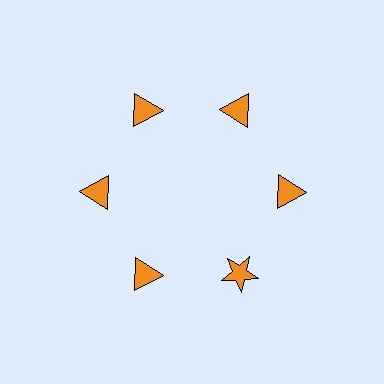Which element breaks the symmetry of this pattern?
The orange star at roughly the 5 o'clock position breaks the symmetry. All other shapes are orange triangles.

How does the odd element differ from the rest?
It has a different shape: star instead of triangle.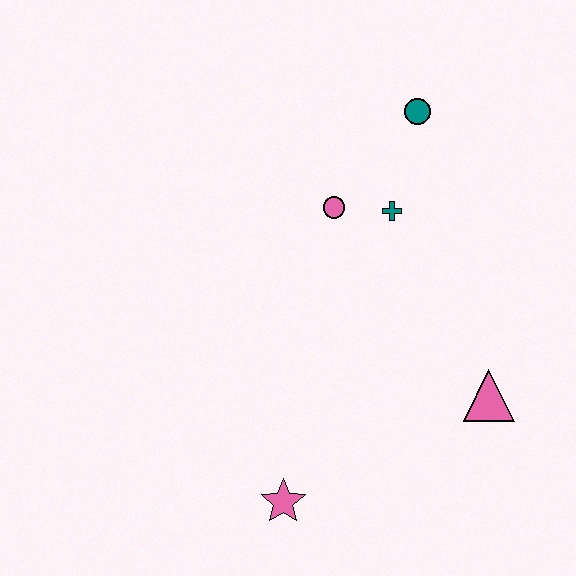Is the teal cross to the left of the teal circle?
Yes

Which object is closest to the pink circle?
The teal cross is closest to the pink circle.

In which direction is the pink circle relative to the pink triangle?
The pink circle is above the pink triangle.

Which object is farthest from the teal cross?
The pink star is farthest from the teal cross.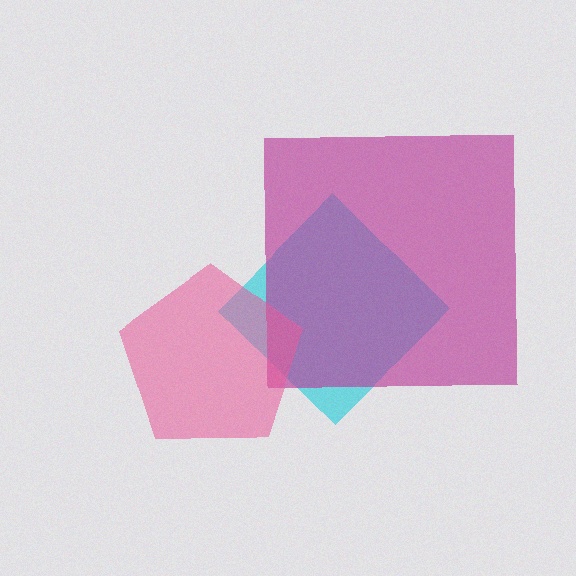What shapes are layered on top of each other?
The layered shapes are: a cyan diamond, a magenta square, a pink pentagon.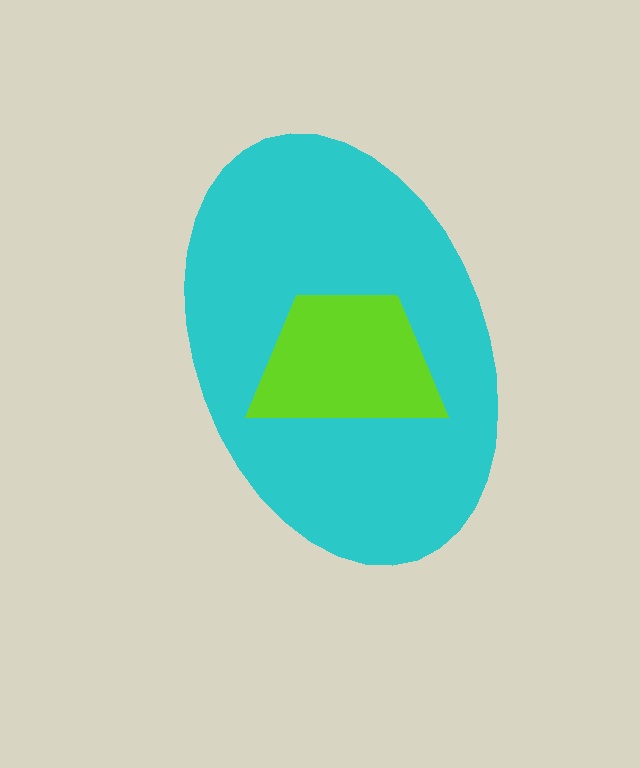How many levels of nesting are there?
2.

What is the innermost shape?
The lime trapezoid.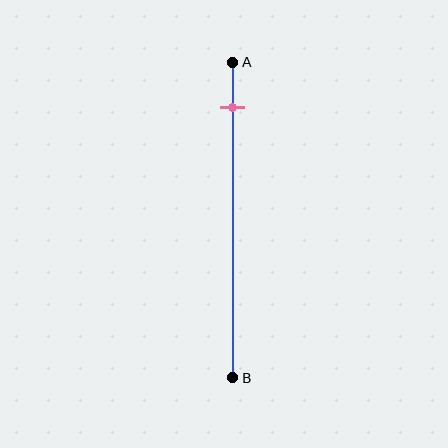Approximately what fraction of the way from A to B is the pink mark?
The pink mark is approximately 15% of the way from A to B.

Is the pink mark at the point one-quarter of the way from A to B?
No, the mark is at about 15% from A, not at the 25% one-quarter point.